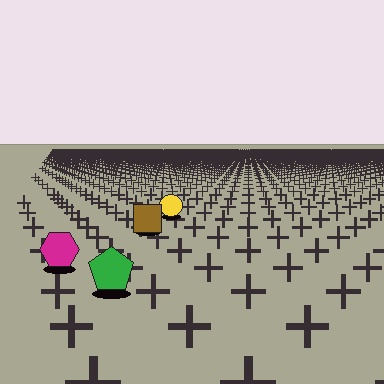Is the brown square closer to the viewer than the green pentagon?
No. The green pentagon is closer — you can tell from the texture gradient: the ground texture is coarser near it.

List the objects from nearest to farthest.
From nearest to farthest: the green pentagon, the magenta hexagon, the brown square, the yellow circle.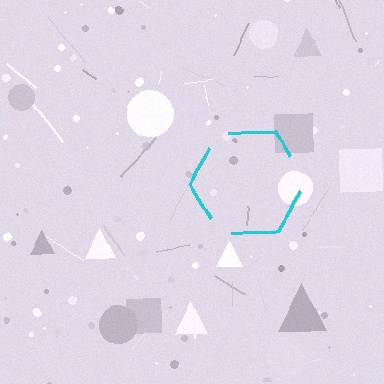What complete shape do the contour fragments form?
The contour fragments form a hexagon.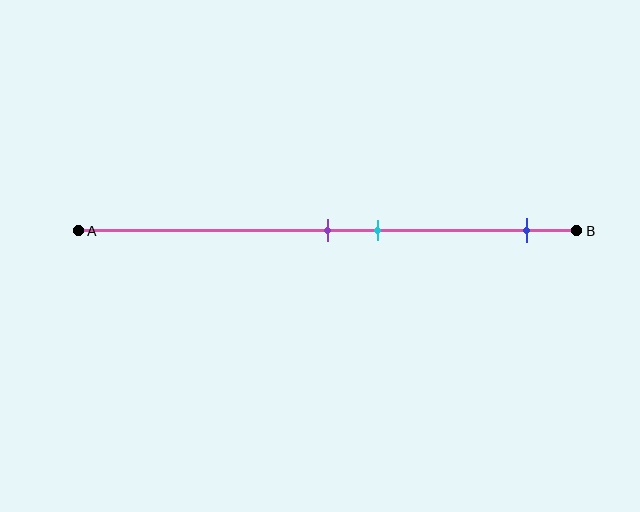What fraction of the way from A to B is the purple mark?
The purple mark is approximately 50% (0.5) of the way from A to B.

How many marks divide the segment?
There are 3 marks dividing the segment.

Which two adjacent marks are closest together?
The purple and cyan marks are the closest adjacent pair.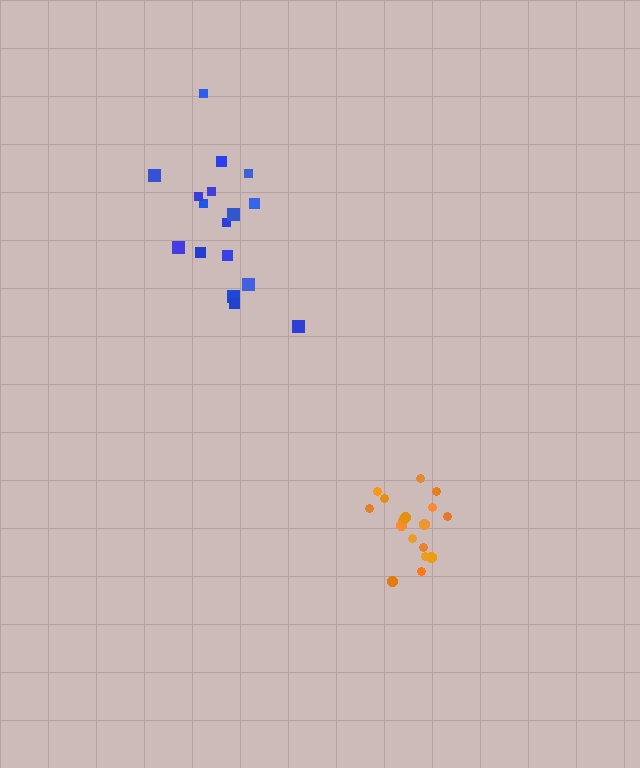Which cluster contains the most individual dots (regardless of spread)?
Orange (17).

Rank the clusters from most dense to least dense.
orange, blue.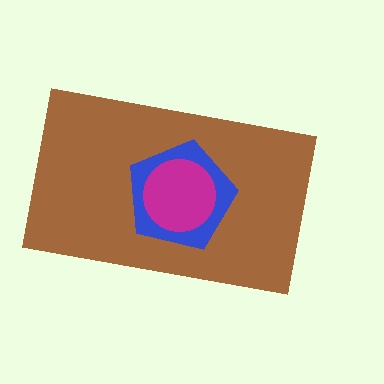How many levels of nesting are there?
3.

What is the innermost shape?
The magenta circle.